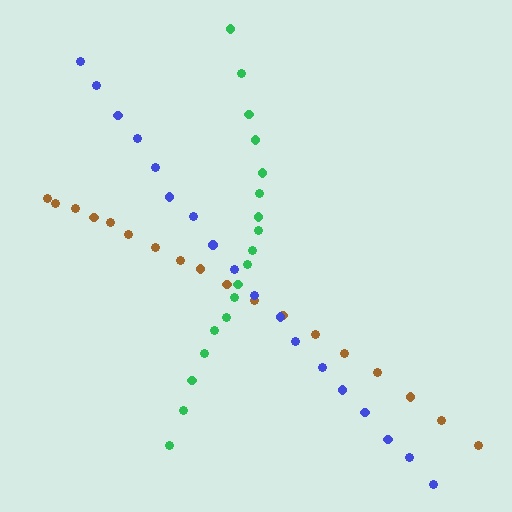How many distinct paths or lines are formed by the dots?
There are 3 distinct paths.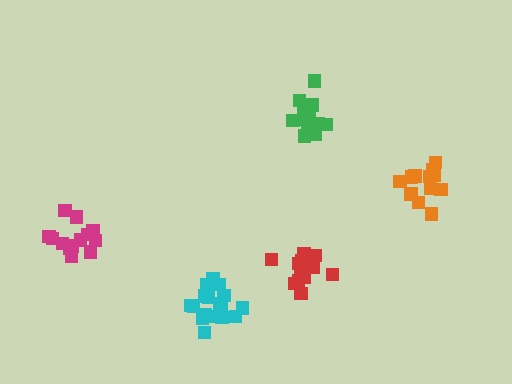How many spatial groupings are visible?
There are 5 spatial groupings.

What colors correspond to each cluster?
The clusters are colored: green, red, magenta, orange, cyan.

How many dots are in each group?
Group 1: 15 dots, Group 2: 14 dots, Group 3: 13 dots, Group 4: 12 dots, Group 5: 18 dots (72 total).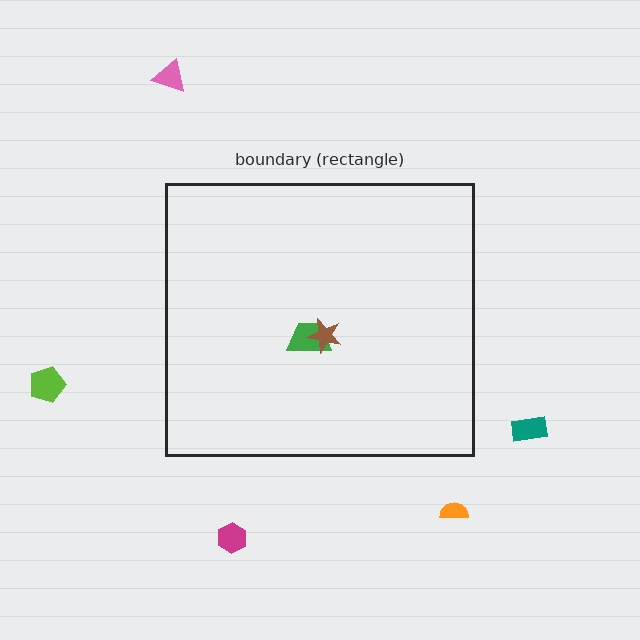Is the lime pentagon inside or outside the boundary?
Outside.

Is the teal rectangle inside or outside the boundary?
Outside.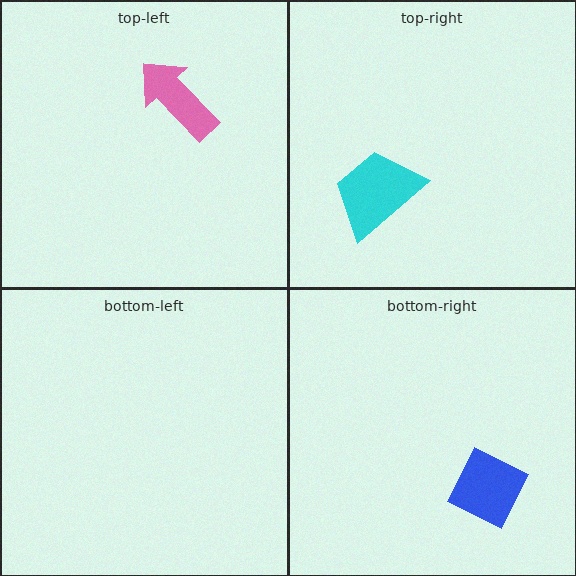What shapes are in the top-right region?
The cyan trapezoid.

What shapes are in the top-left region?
The pink arrow.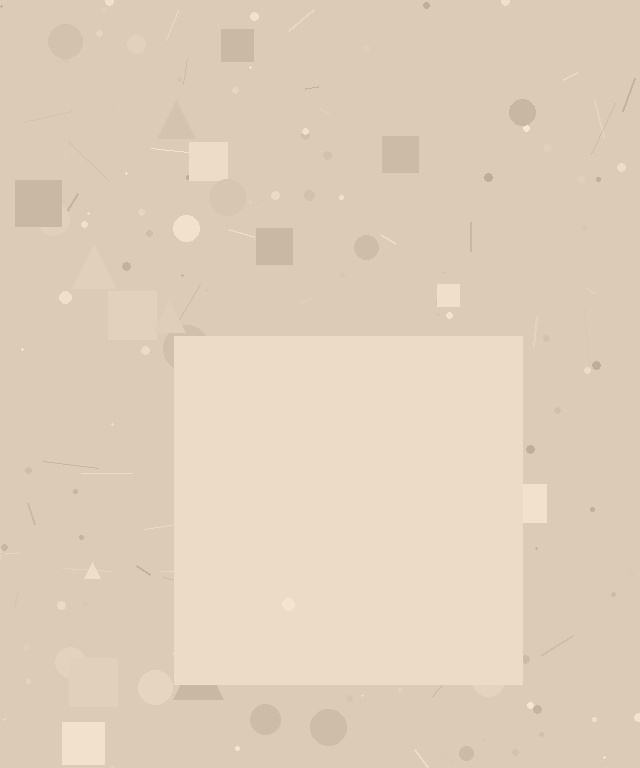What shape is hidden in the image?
A square is hidden in the image.